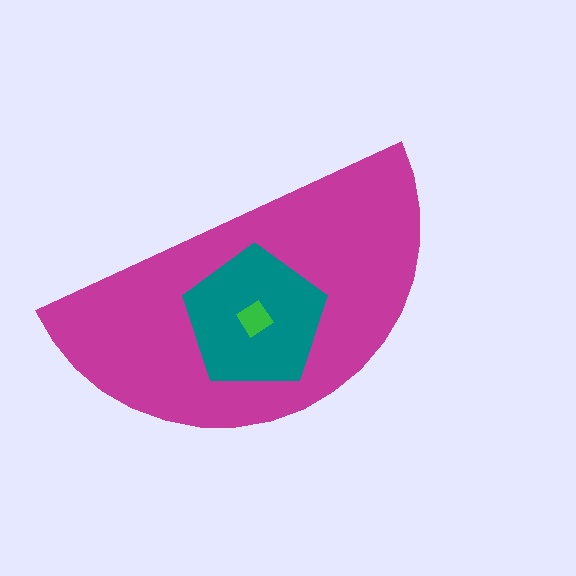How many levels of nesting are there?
3.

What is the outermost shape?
The magenta semicircle.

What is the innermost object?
The green diamond.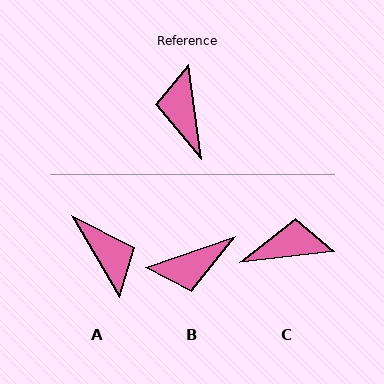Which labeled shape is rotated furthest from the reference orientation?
A, about 157 degrees away.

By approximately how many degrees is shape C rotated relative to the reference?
Approximately 91 degrees clockwise.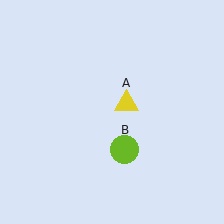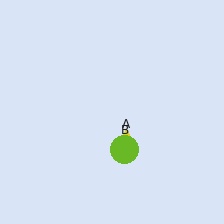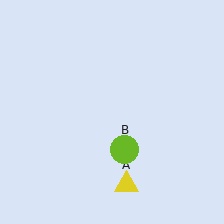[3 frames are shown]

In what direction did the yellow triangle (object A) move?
The yellow triangle (object A) moved down.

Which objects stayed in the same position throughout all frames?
Lime circle (object B) remained stationary.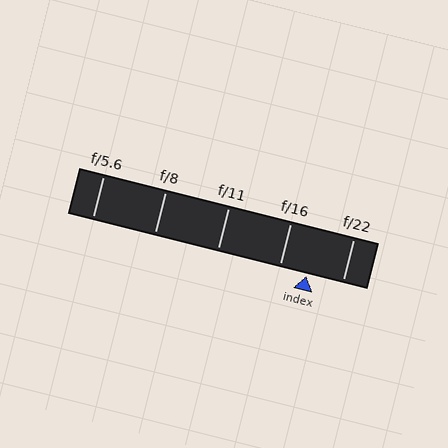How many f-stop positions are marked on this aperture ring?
There are 5 f-stop positions marked.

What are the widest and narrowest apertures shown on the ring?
The widest aperture shown is f/5.6 and the narrowest is f/22.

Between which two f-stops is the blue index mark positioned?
The index mark is between f/16 and f/22.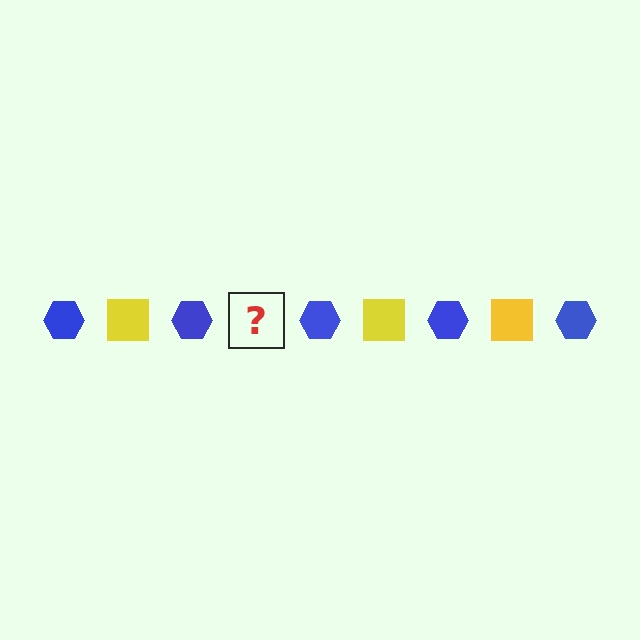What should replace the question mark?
The question mark should be replaced with a yellow square.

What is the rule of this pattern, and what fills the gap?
The rule is that the pattern alternates between blue hexagon and yellow square. The gap should be filled with a yellow square.